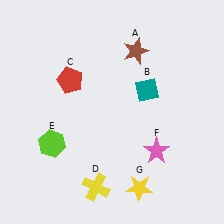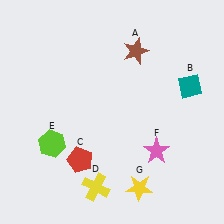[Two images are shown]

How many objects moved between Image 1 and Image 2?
2 objects moved between the two images.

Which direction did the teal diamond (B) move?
The teal diamond (B) moved right.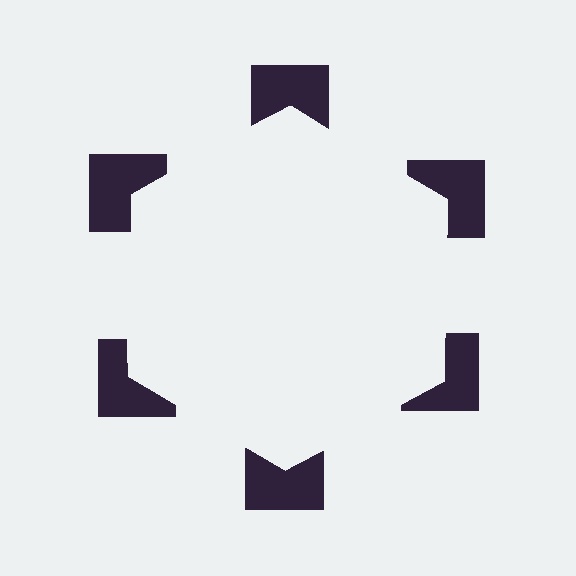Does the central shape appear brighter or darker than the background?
It typically appears slightly brighter than the background, even though no actual brightness change is drawn.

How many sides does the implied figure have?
6 sides.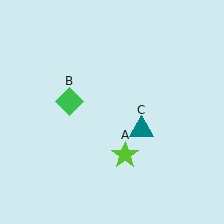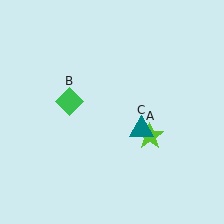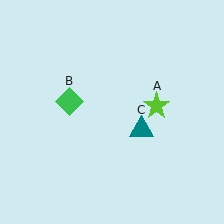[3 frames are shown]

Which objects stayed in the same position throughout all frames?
Green diamond (object B) and teal triangle (object C) remained stationary.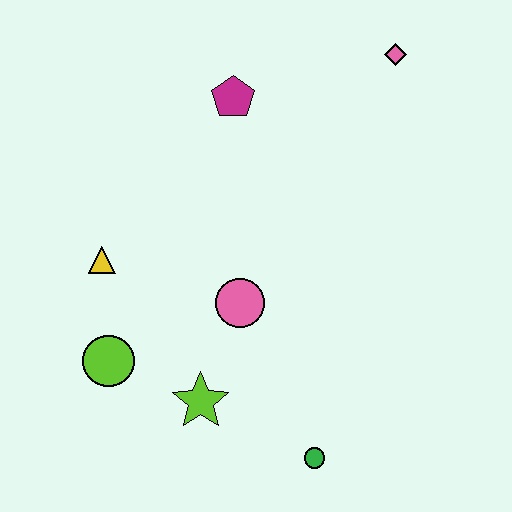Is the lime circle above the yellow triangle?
No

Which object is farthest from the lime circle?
The pink diamond is farthest from the lime circle.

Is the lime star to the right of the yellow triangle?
Yes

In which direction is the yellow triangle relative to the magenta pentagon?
The yellow triangle is below the magenta pentagon.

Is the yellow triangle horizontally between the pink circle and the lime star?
No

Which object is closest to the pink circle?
The lime star is closest to the pink circle.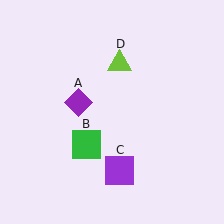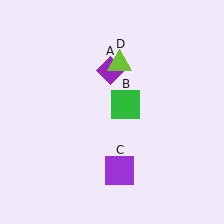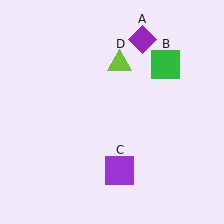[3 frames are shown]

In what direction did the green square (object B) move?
The green square (object B) moved up and to the right.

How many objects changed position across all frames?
2 objects changed position: purple diamond (object A), green square (object B).